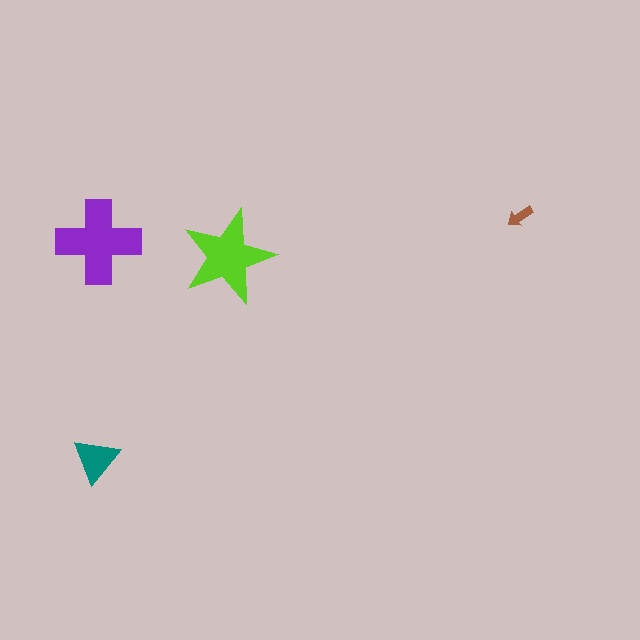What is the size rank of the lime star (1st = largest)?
2nd.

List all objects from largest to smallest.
The purple cross, the lime star, the teal triangle, the brown arrow.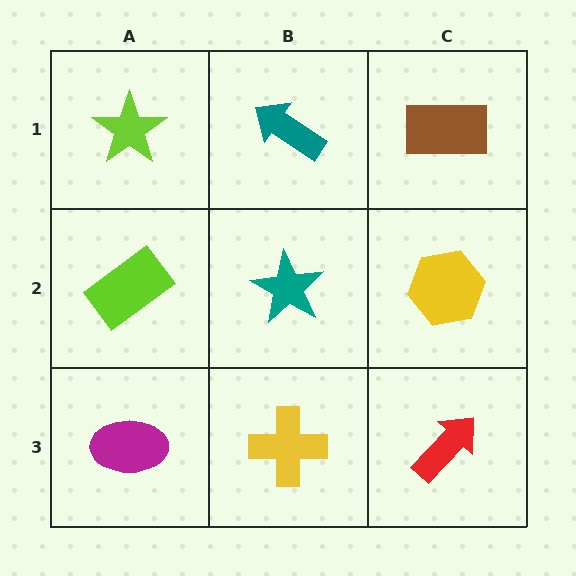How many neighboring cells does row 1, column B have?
3.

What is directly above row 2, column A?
A lime star.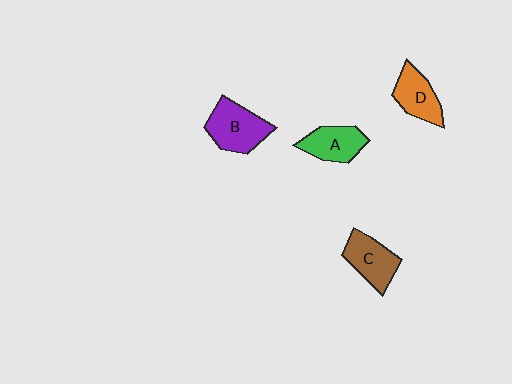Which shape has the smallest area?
Shape D (orange).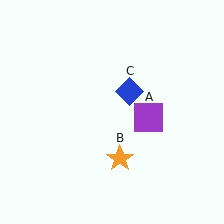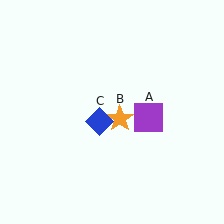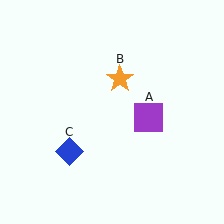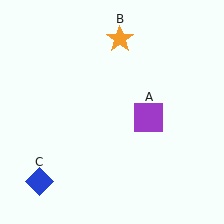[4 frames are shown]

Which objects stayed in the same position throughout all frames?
Purple square (object A) remained stationary.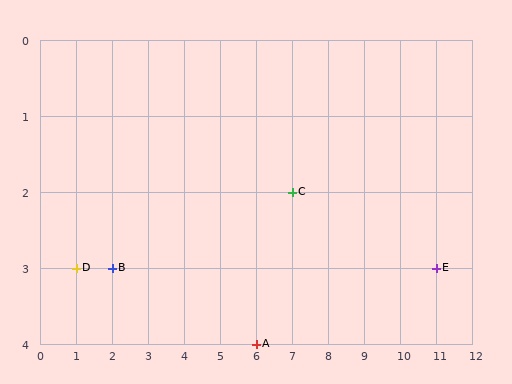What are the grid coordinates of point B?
Point B is at grid coordinates (2, 3).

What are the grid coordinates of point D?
Point D is at grid coordinates (1, 3).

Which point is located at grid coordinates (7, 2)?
Point C is at (7, 2).